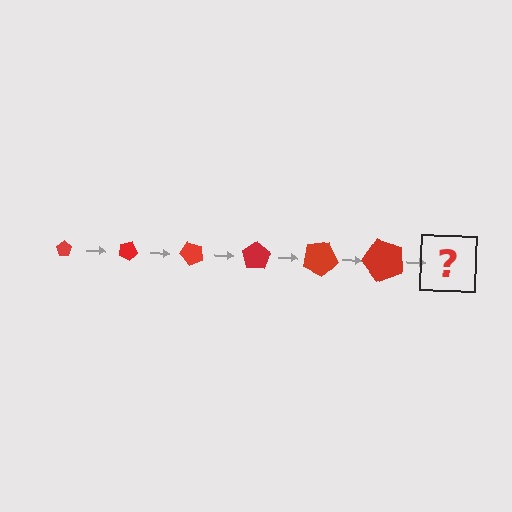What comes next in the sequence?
The next element should be a pentagon, larger than the previous one and rotated 150 degrees from the start.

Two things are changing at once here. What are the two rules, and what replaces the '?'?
The two rules are that the pentagon grows larger each step and it rotates 25 degrees each step. The '?' should be a pentagon, larger than the previous one and rotated 150 degrees from the start.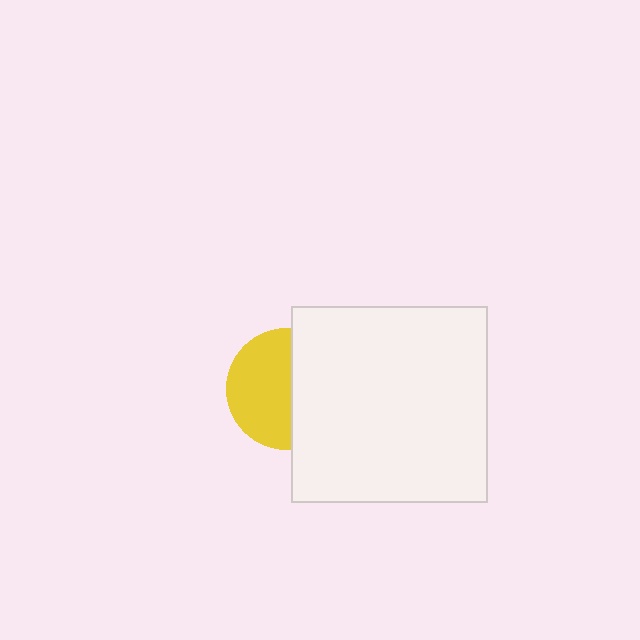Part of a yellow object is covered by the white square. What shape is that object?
It is a circle.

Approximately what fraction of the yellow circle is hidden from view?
Roughly 45% of the yellow circle is hidden behind the white square.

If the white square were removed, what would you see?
You would see the complete yellow circle.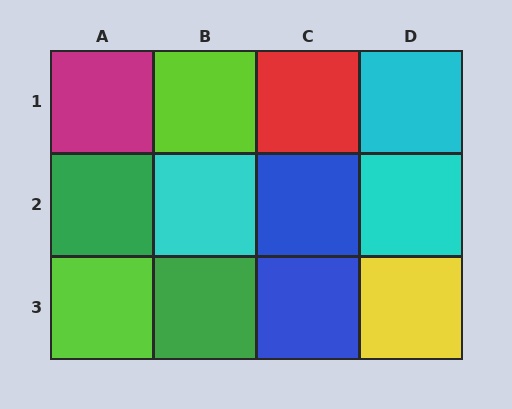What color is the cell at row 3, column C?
Blue.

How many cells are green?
2 cells are green.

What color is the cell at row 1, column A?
Magenta.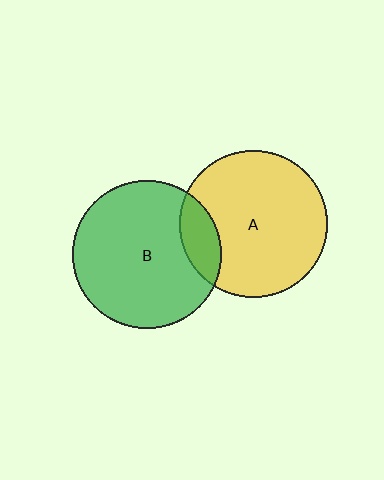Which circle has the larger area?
Circle B (green).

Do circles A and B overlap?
Yes.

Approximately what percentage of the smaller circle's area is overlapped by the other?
Approximately 15%.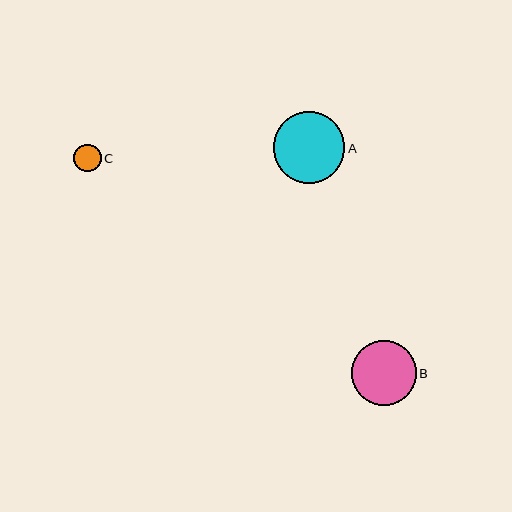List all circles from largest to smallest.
From largest to smallest: A, B, C.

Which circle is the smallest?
Circle C is the smallest with a size of approximately 28 pixels.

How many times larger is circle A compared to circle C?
Circle A is approximately 2.6 times the size of circle C.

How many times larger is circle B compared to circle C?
Circle B is approximately 2.4 times the size of circle C.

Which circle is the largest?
Circle A is the largest with a size of approximately 71 pixels.